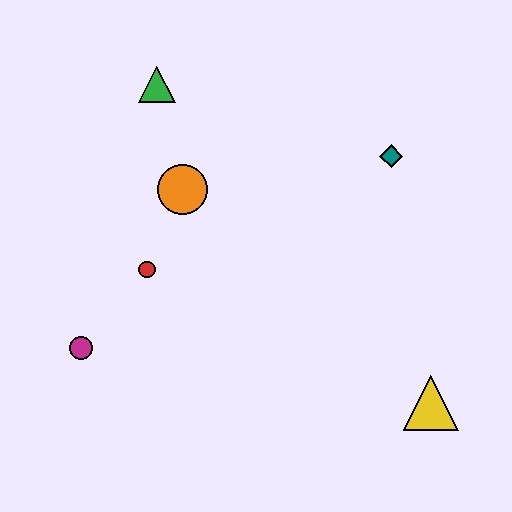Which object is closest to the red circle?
The orange circle is closest to the red circle.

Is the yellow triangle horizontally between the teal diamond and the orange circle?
No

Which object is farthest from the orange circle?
The yellow triangle is farthest from the orange circle.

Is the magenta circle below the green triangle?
Yes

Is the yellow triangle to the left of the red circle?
No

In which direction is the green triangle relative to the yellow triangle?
The green triangle is above the yellow triangle.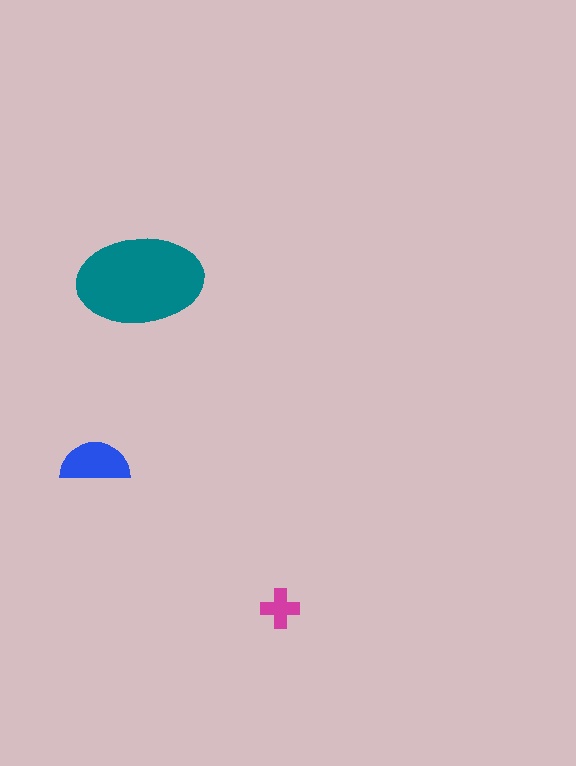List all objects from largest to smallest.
The teal ellipse, the blue semicircle, the magenta cross.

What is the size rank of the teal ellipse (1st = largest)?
1st.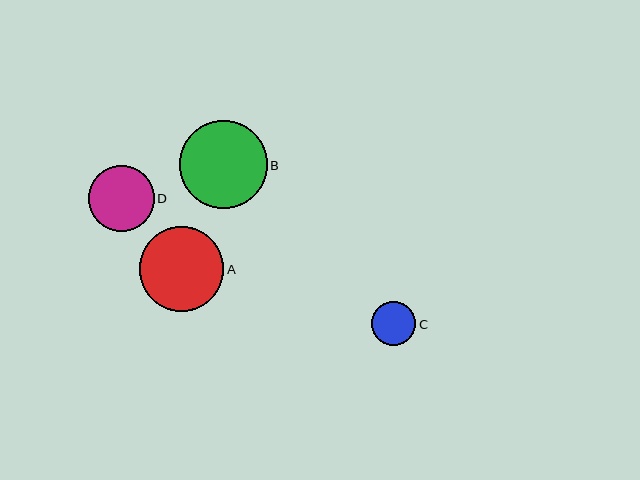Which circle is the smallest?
Circle C is the smallest with a size of approximately 44 pixels.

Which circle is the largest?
Circle B is the largest with a size of approximately 88 pixels.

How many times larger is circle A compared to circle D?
Circle A is approximately 1.3 times the size of circle D.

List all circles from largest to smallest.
From largest to smallest: B, A, D, C.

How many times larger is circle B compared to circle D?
Circle B is approximately 1.3 times the size of circle D.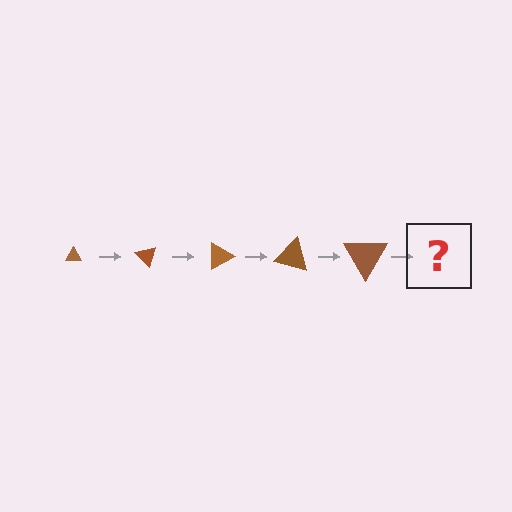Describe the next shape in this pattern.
It should be a triangle, larger than the previous one and rotated 225 degrees from the start.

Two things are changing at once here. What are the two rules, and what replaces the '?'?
The two rules are that the triangle grows larger each step and it rotates 45 degrees each step. The '?' should be a triangle, larger than the previous one and rotated 225 degrees from the start.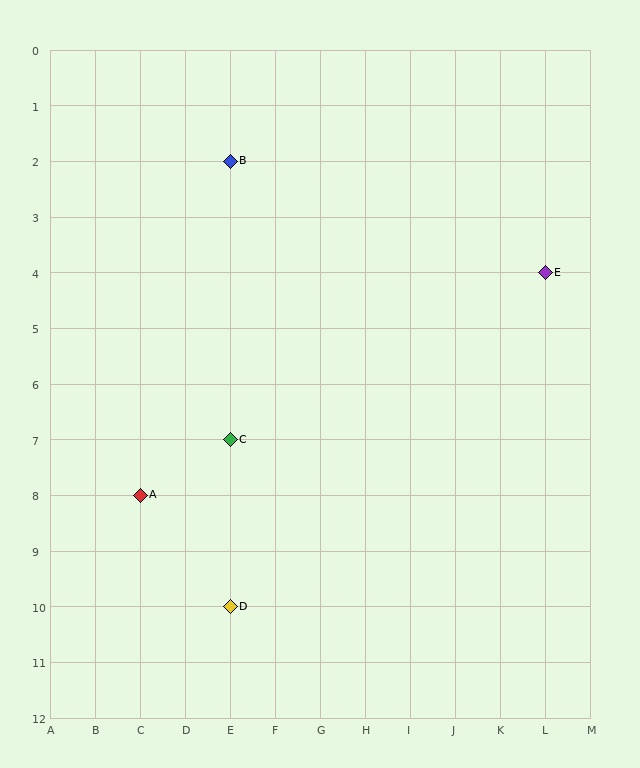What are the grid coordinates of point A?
Point A is at grid coordinates (C, 8).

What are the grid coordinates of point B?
Point B is at grid coordinates (E, 2).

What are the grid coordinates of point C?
Point C is at grid coordinates (E, 7).